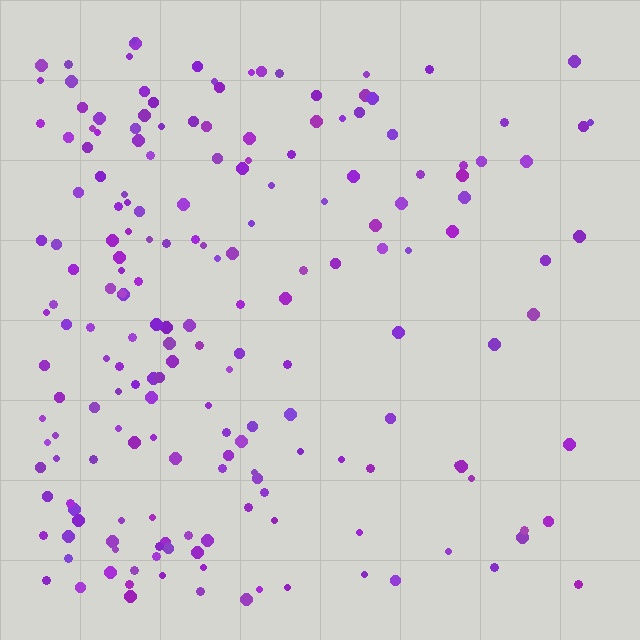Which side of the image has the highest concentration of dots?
The left.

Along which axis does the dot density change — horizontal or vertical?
Horizontal.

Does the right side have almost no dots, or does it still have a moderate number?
Still a moderate number, just noticeably fewer than the left.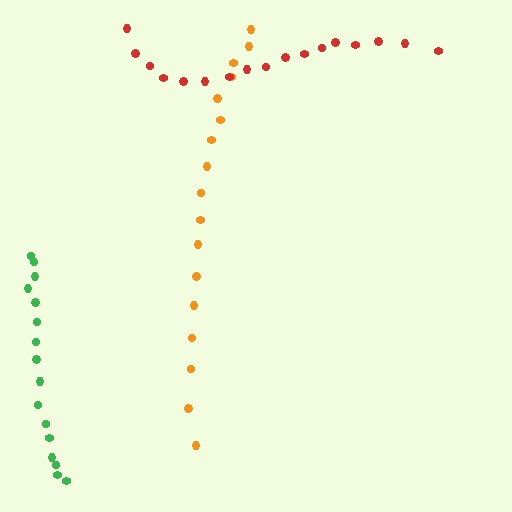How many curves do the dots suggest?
There are 3 distinct paths.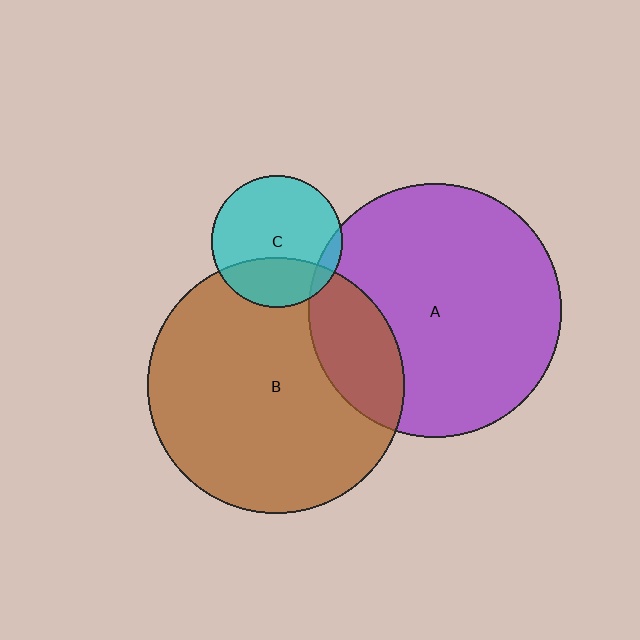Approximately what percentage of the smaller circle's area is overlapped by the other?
Approximately 10%.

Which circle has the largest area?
Circle B (brown).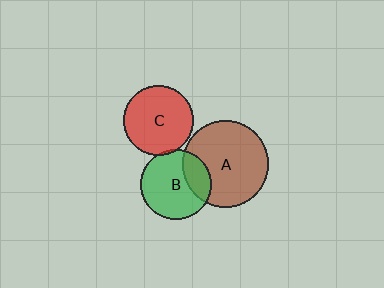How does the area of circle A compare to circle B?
Approximately 1.5 times.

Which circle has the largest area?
Circle A (brown).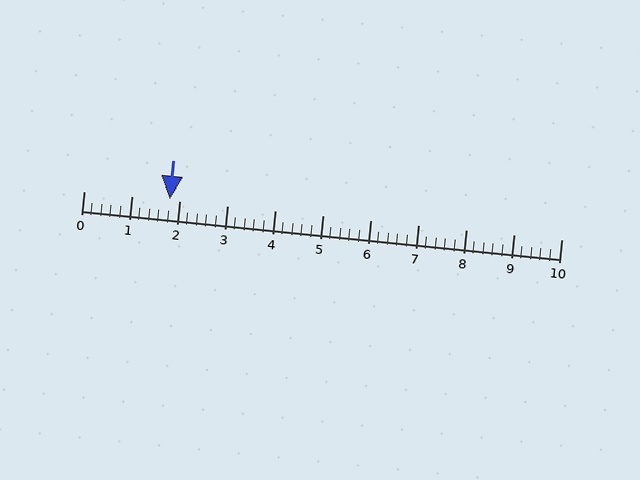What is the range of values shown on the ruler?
The ruler shows values from 0 to 10.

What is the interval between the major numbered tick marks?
The major tick marks are spaced 1 units apart.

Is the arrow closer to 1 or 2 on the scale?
The arrow is closer to 2.